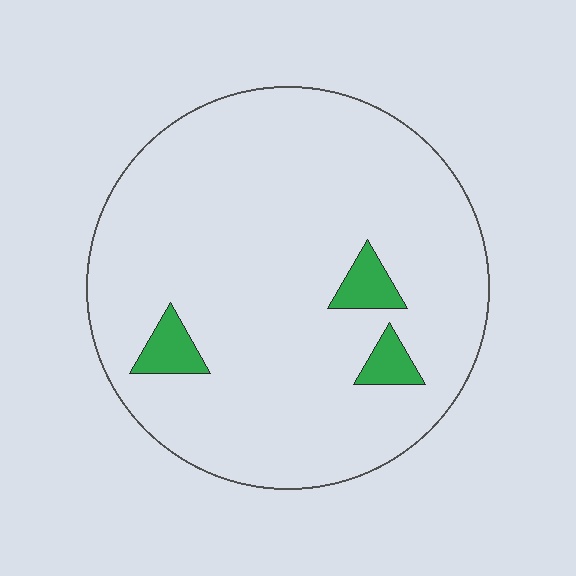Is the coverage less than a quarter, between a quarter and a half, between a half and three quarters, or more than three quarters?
Less than a quarter.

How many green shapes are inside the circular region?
3.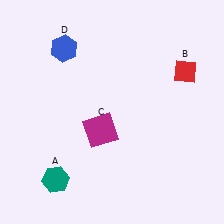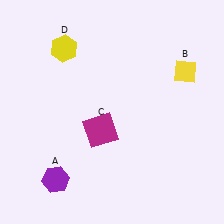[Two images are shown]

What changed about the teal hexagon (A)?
In Image 1, A is teal. In Image 2, it changed to purple.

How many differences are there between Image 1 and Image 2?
There are 3 differences between the two images.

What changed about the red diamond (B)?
In Image 1, B is red. In Image 2, it changed to yellow.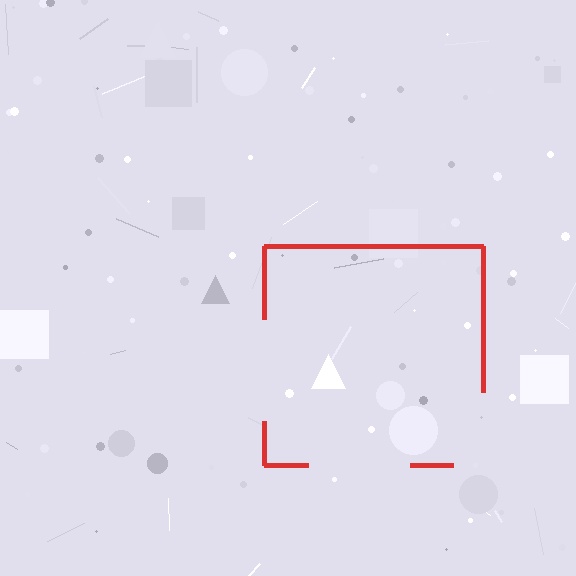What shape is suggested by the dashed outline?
The dashed outline suggests a square.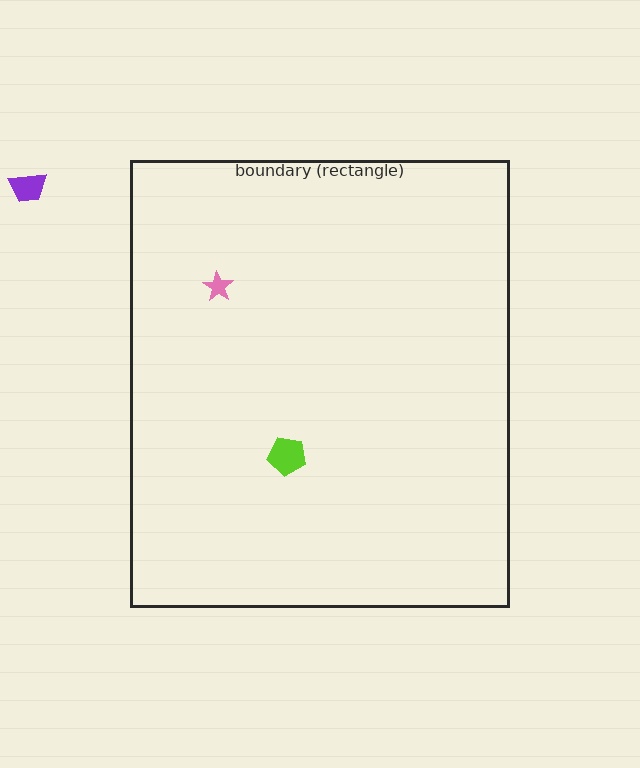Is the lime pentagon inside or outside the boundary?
Inside.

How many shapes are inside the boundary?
2 inside, 1 outside.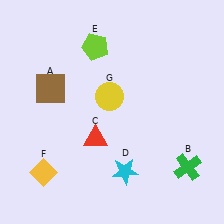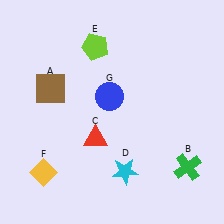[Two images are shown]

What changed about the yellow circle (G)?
In Image 1, G is yellow. In Image 2, it changed to blue.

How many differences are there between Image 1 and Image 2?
There is 1 difference between the two images.